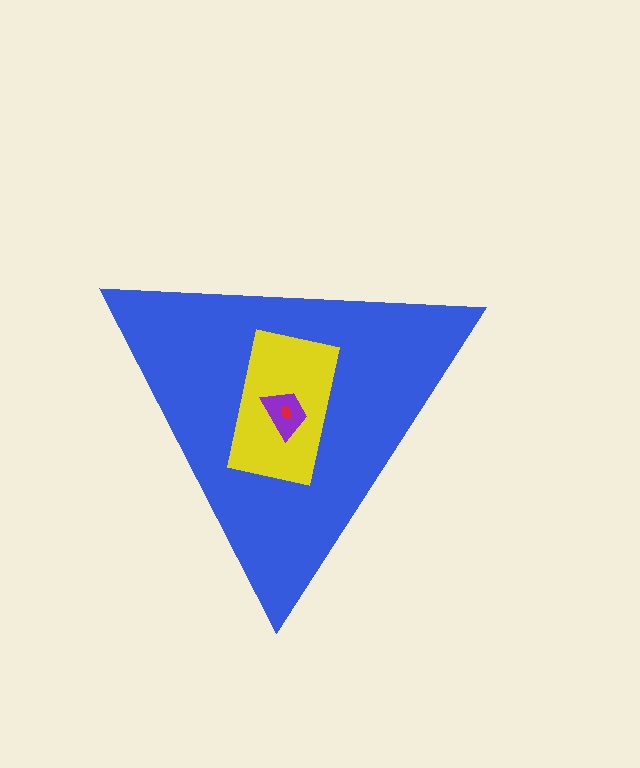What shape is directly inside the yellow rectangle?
The purple trapezoid.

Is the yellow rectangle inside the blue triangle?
Yes.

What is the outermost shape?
The blue triangle.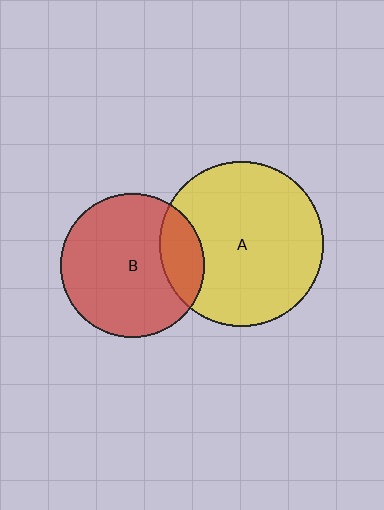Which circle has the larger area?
Circle A (yellow).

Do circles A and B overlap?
Yes.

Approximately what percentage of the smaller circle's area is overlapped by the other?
Approximately 20%.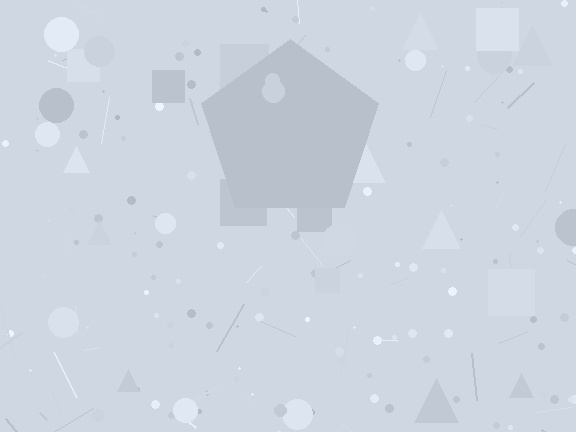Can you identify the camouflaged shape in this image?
The camouflaged shape is a pentagon.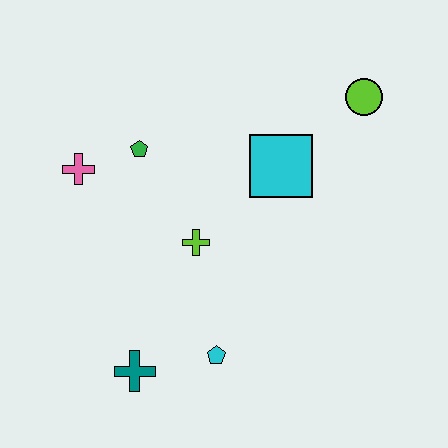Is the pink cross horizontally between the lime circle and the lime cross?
No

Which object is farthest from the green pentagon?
The lime circle is farthest from the green pentagon.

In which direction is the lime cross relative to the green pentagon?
The lime cross is below the green pentagon.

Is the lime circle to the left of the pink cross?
No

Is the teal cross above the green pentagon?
No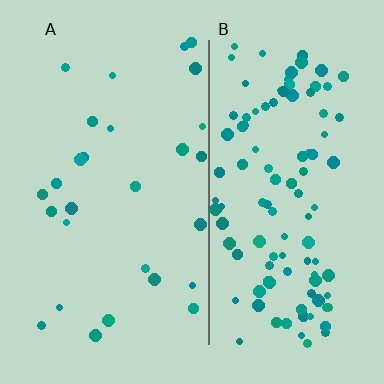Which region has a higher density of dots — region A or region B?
B (the right).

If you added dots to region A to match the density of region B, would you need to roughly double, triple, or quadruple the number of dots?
Approximately quadruple.